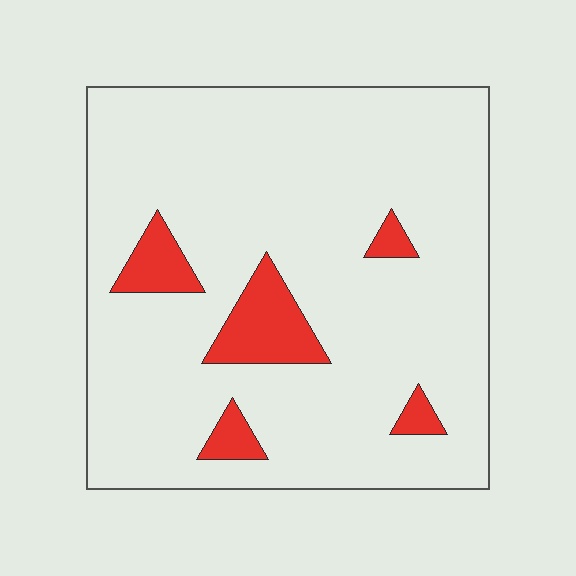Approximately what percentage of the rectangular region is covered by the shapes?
Approximately 10%.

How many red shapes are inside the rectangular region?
5.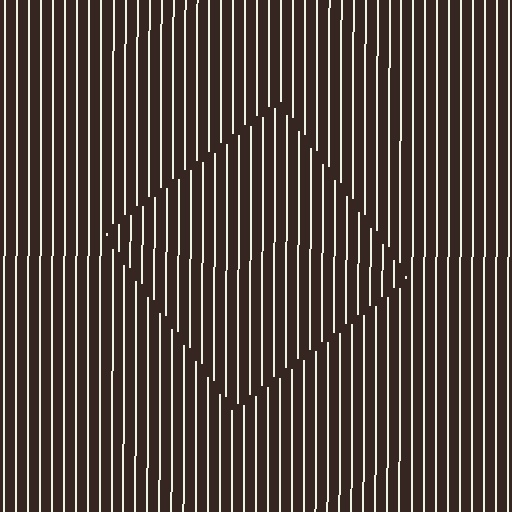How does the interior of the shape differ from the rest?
The interior of the shape contains the same grating, shifted by half a period — the contour is defined by the phase discontinuity where line-ends from the inner and outer gratings abut.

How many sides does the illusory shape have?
4 sides — the line-ends trace a square.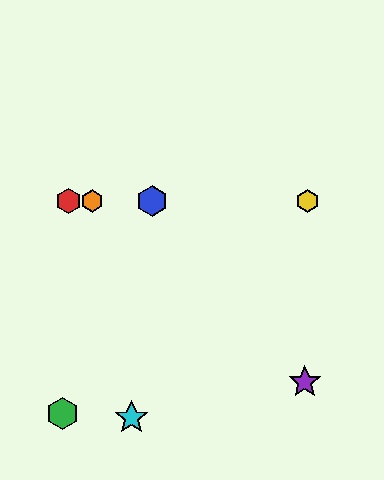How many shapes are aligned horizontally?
4 shapes (the red hexagon, the blue hexagon, the yellow hexagon, the orange hexagon) are aligned horizontally.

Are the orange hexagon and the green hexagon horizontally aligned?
No, the orange hexagon is at y≈201 and the green hexagon is at y≈414.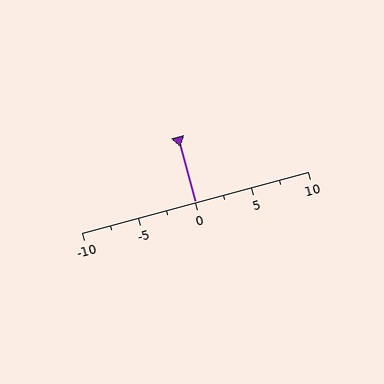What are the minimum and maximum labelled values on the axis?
The axis runs from -10 to 10.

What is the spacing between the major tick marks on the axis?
The major ticks are spaced 5 apart.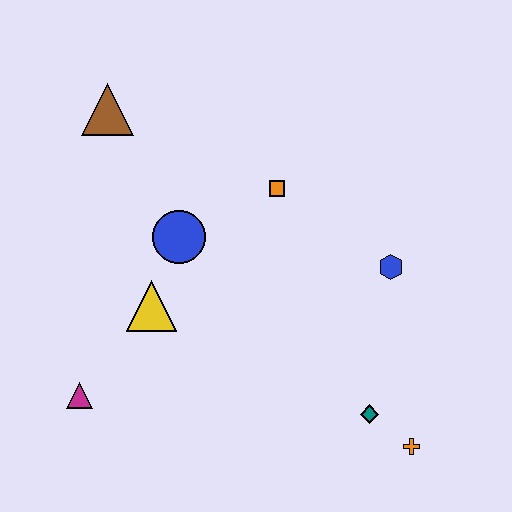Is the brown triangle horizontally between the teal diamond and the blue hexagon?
No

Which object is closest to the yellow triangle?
The blue circle is closest to the yellow triangle.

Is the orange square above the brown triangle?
No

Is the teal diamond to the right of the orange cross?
No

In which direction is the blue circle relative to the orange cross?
The blue circle is to the left of the orange cross.